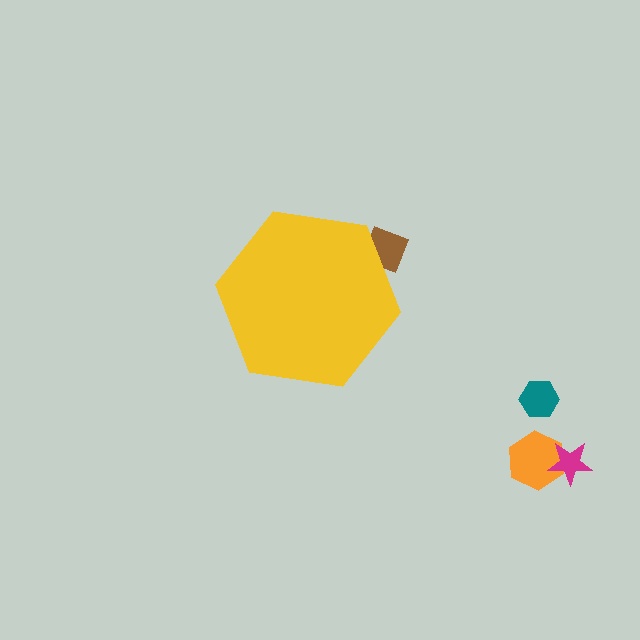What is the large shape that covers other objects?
A yellow hexagon.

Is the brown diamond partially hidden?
Yes, the brown diamond is partially hidden behind the yellow hexagon.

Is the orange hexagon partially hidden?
No, the orange hexagon is fully visible.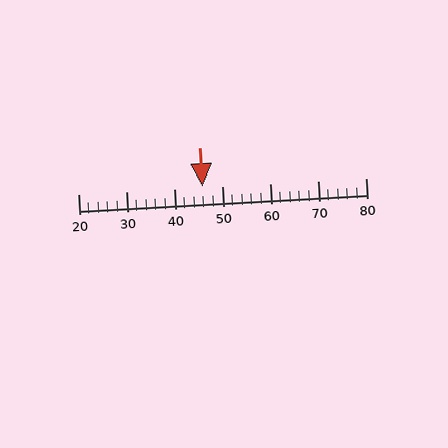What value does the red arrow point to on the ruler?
The red arrow points to approximately 46.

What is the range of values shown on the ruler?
The ruler shows values from 20 to 80.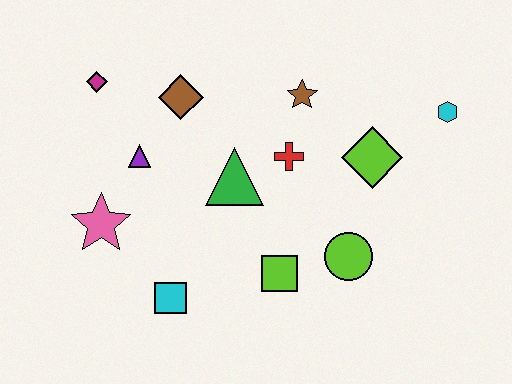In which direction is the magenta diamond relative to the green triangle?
The magenta diamond is to the left of the green triangle.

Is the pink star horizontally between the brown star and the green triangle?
No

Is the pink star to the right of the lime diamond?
No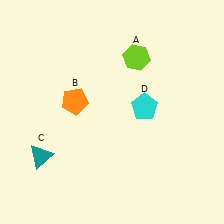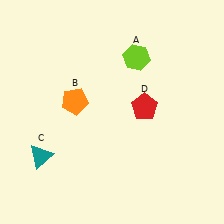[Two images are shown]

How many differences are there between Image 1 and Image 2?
There is 1 difference between the two images.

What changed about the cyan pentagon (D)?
In Image 1, D is cyan. In Image 2, it changed to red.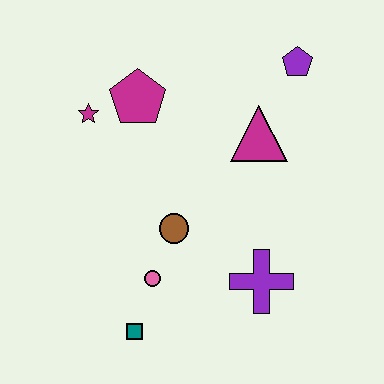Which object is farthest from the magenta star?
The purple cross is farthest from the magenta star.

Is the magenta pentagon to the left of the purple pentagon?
Yes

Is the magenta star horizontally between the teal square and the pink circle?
No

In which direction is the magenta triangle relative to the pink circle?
The magenta triangle is above the pink circle.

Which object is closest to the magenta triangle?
The purple pentagon is closest to the magenta triangle.